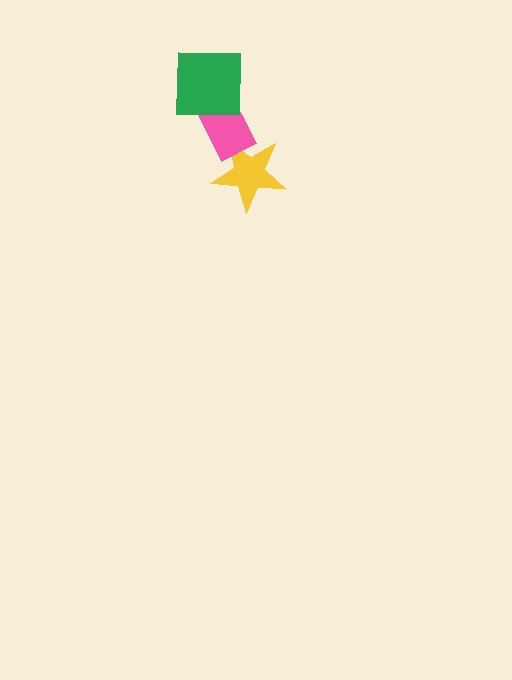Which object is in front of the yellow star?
The pink rectangle is in front of the yellow star.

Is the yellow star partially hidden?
Yes, it is partially covered by another shape.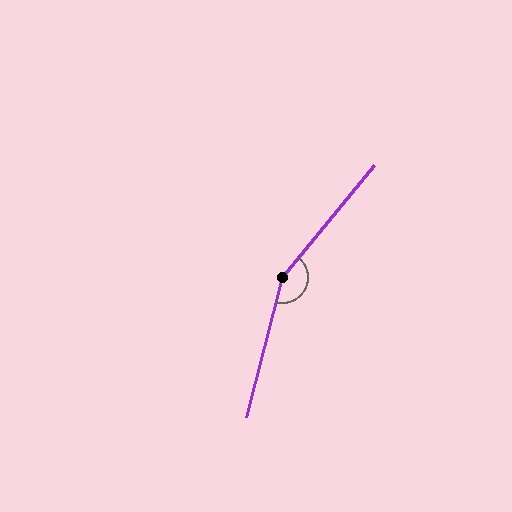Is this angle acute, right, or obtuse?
It is obtuse.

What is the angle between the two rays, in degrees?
Approximately 155 degrees.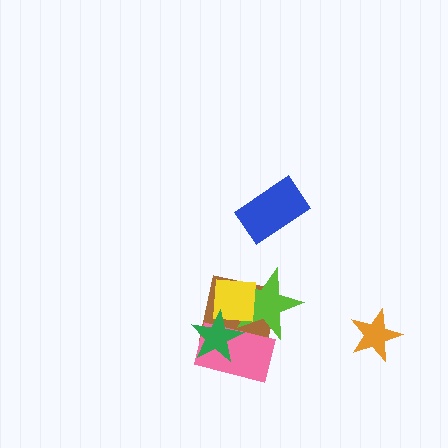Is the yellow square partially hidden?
Yes, it is partially covered by another shape.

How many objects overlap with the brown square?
4 objects overlap with the brown square.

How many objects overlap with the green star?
3 objects overlap with the green star.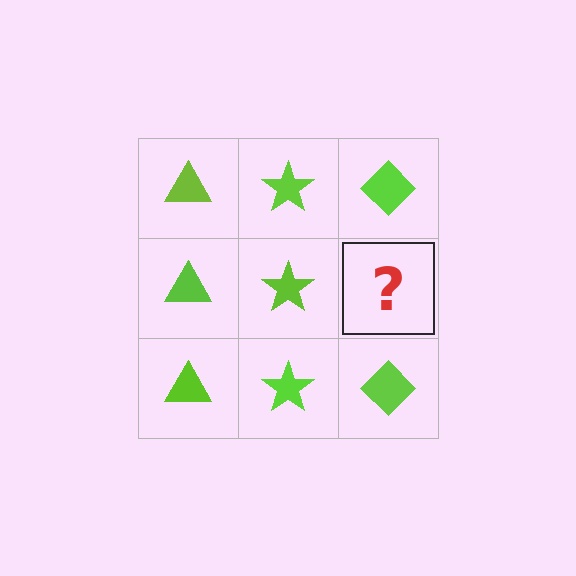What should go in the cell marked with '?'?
The missing cell should contain a lime diamond.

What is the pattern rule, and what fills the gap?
The rule is that each column has a consistent shape. The gap should be filled with a lime diamond.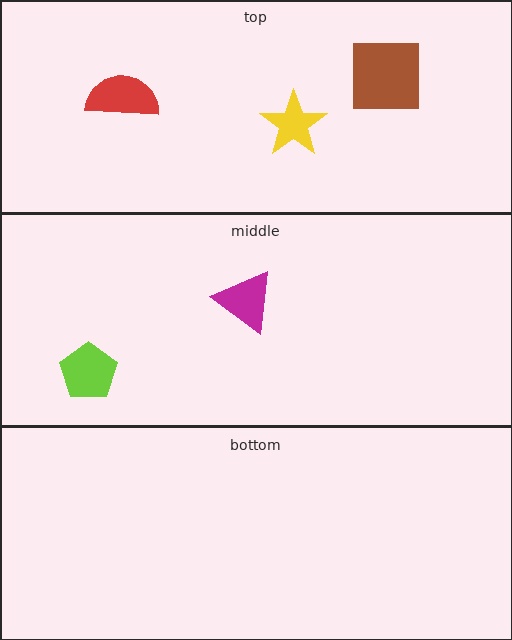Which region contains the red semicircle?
The top region.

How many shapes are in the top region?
3.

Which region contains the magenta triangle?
The middle region.